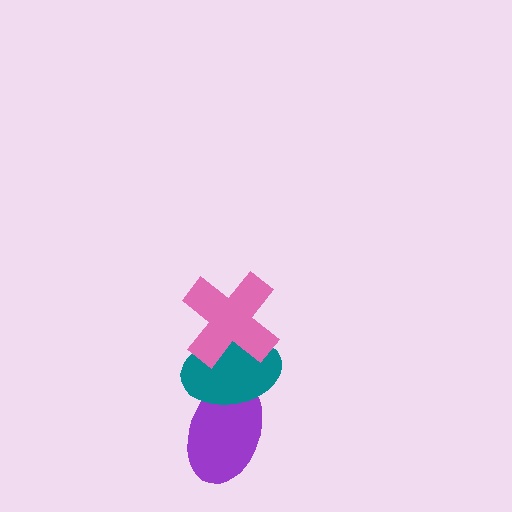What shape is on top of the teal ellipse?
The pink cross is on top of the teal ellipse.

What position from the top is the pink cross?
The pink cross is 1st from the top.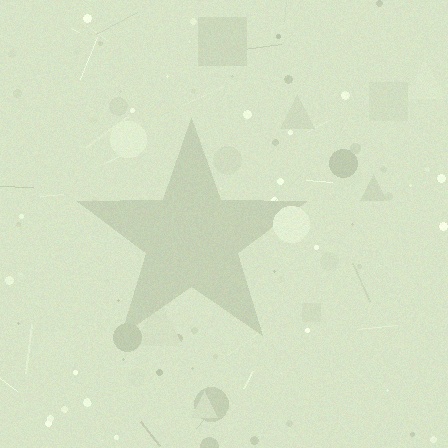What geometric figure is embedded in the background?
A star is embedded in the background.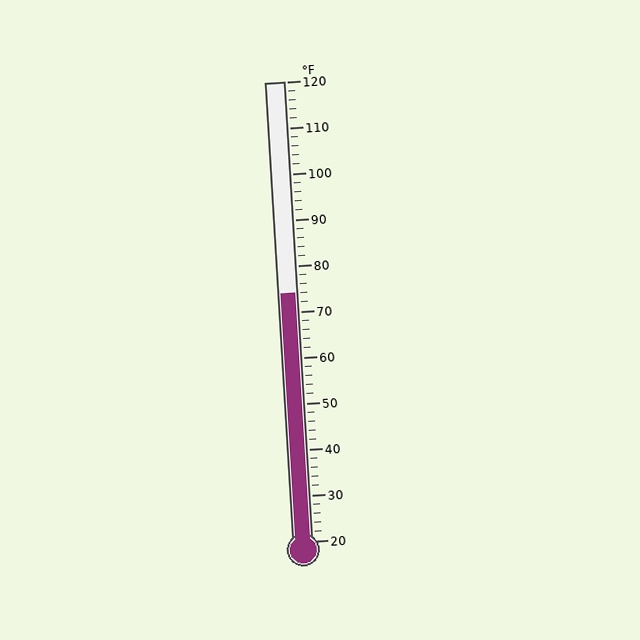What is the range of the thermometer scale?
The thermometer scale ranges from 20°F to 120°F.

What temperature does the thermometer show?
The thermometer shows approximately 74°F.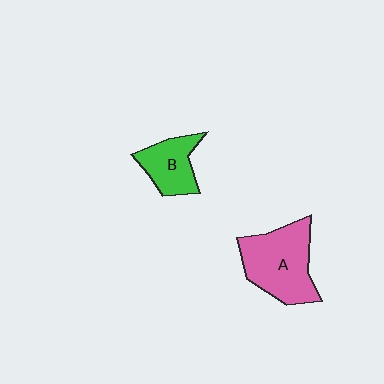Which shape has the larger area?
Shape A (pink).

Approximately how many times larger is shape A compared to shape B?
Approximately 1.7 times.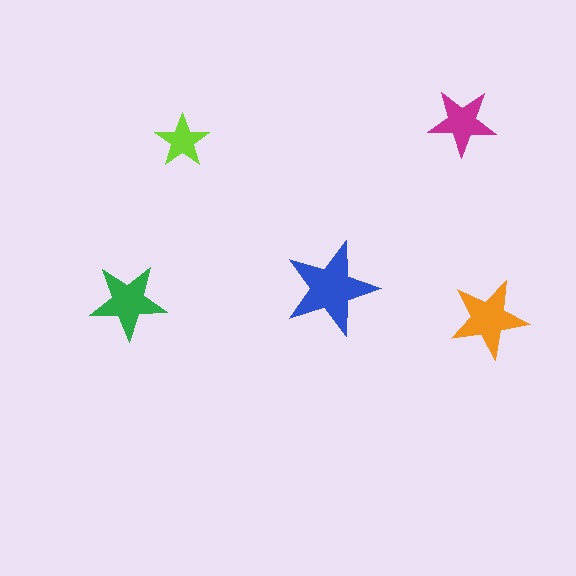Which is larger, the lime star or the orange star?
The orange one.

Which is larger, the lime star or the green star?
The green one.